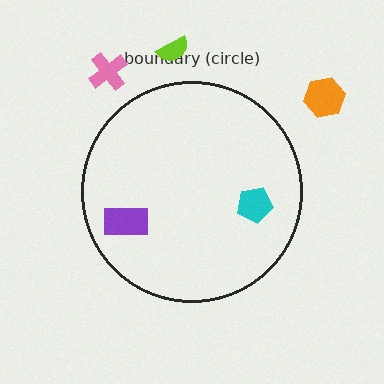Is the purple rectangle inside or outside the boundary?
Inside.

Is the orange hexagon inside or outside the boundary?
Outside.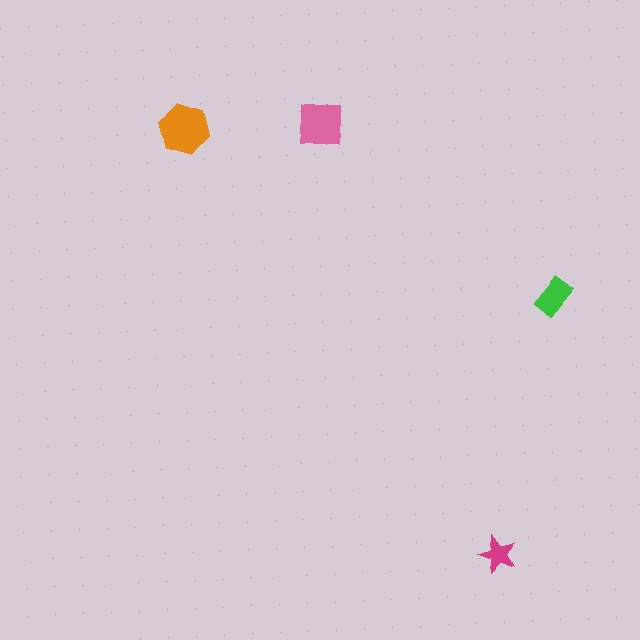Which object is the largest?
The orange hexagon.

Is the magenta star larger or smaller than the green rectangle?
Smaller.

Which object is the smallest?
The magenta star.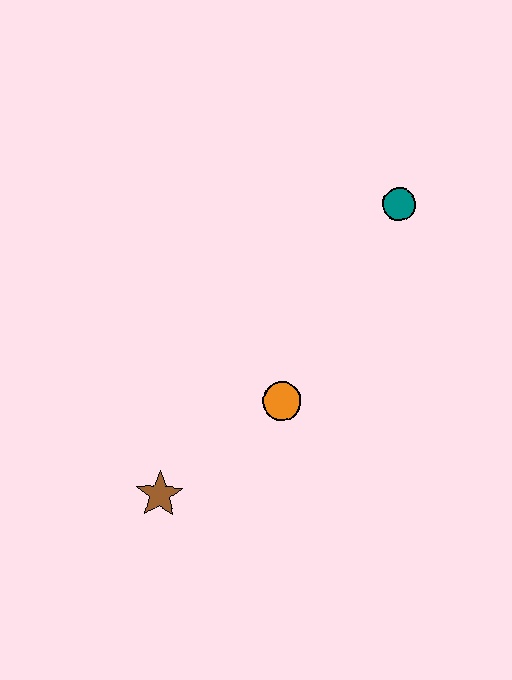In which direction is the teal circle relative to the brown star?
The teal circle is above the brown star.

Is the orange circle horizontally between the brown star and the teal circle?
Yes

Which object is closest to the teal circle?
The orange circle is closest to the teal circle.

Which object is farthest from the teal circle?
The brown star is farthest from the teal circle.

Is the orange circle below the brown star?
No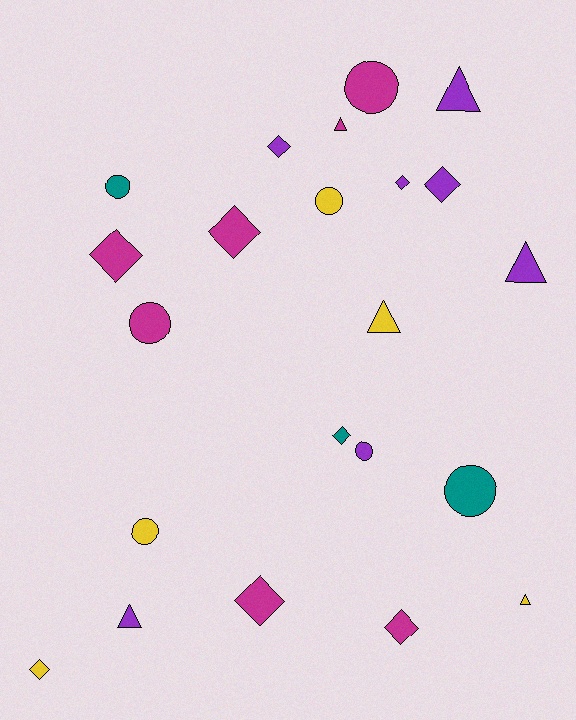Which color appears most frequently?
Magenta, with 7 objects.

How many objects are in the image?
There are 22 objects.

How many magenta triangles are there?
There is 1 magenta triangle.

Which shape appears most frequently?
Diamond, with 9 objects.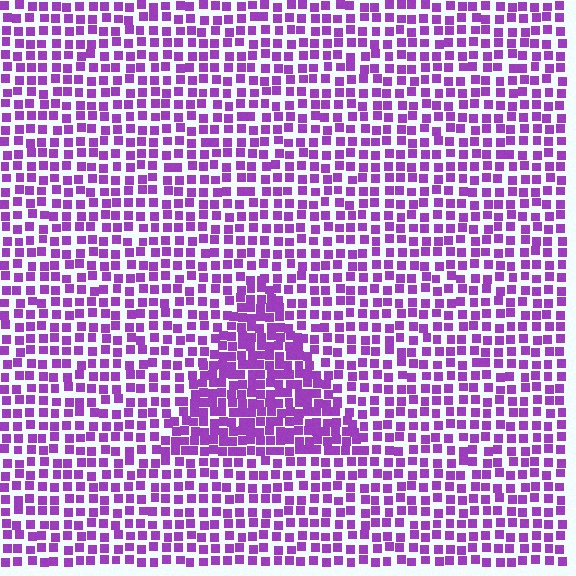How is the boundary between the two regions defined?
The boundary is defined by a change in element density (approximately 1.7x ratio). All elements are the same color, size, and shape.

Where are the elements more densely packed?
The elements are more densely packed inside the triangle boundary.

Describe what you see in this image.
The image contains small purple elements arranged at two different densities. A triangle-shaped region is visible where the elements are more densely packed than the surrounding area.